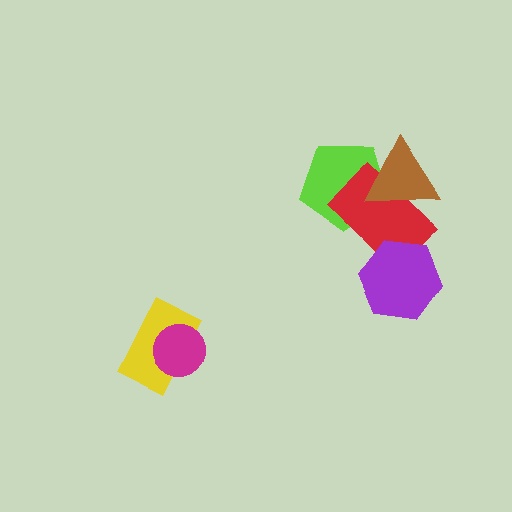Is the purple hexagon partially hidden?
No, no other shape covers it.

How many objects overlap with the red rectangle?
3 objects overlap with the red rectangle.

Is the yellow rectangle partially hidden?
Yes, it is partially covered by another shape.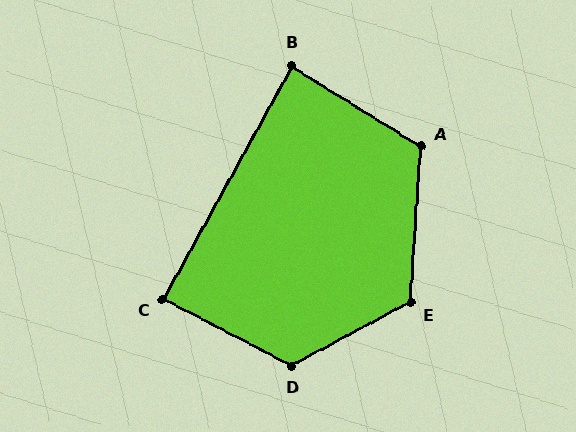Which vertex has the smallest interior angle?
B, at approximately 87 degrees.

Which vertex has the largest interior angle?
D, at approximately 124 degrees.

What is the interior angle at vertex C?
Approximately 89 degrees (approximately right).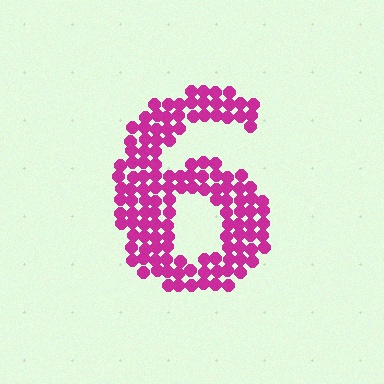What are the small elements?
The small elements are circles.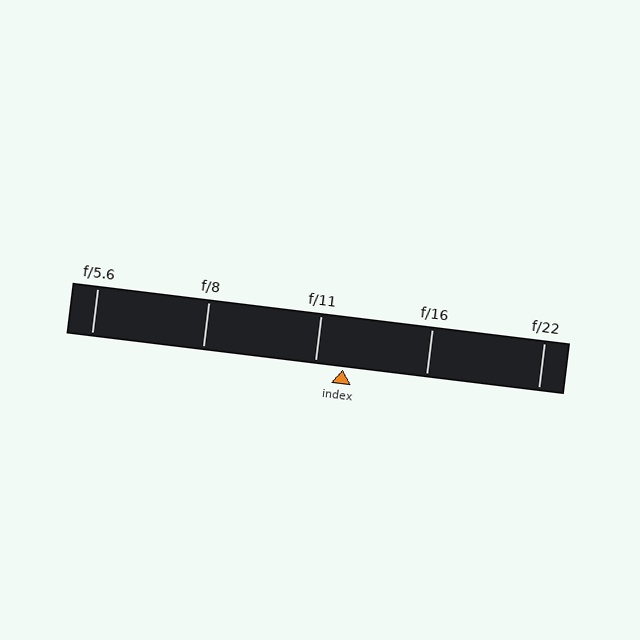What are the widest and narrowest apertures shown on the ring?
The widest aperture shown is f/5.6 and the narrowest is f/22.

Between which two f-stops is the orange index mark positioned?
The index mark is between f/11 and f/16.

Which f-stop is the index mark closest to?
The index mark is closest to f/11.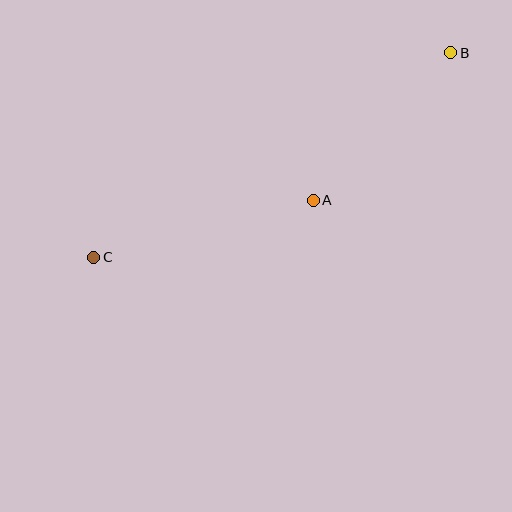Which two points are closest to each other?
Points A and B are closest to each other.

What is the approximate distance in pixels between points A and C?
The distance between A and C is approximately 227 pixels.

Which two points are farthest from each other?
Points B and C are farthest from each other.